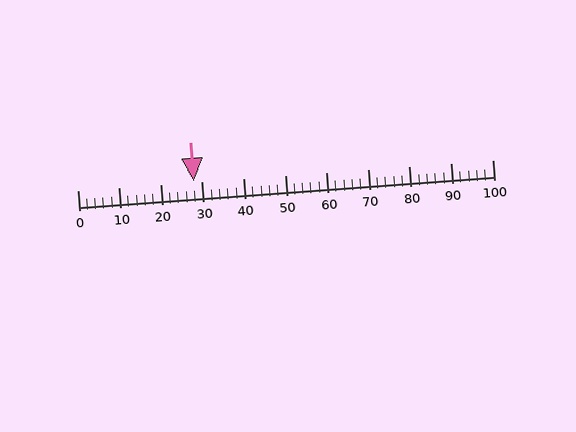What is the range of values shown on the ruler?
The ruler shows values from 0 to 100.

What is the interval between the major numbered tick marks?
The major tick marks are spaced 10 units apart.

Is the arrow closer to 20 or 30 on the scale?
The arrow is closer to 30.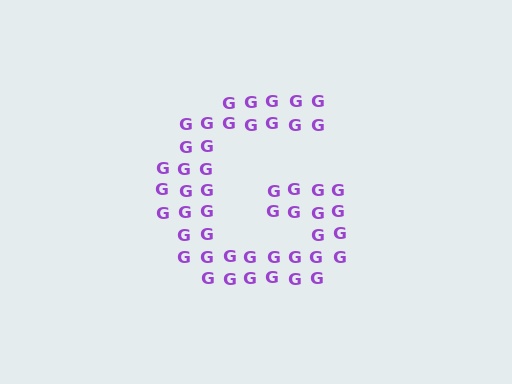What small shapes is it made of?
It is made of small letter G's.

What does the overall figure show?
The overall figure shows the letter G.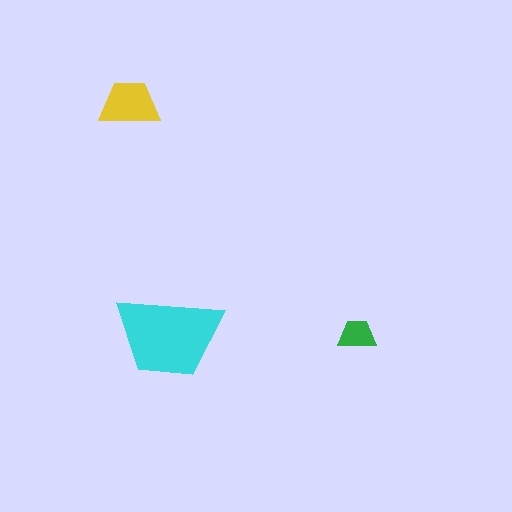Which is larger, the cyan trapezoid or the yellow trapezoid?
The cyan one.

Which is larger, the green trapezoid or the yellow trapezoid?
The yellow one.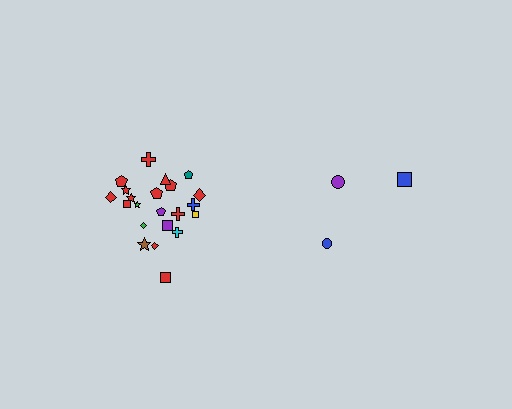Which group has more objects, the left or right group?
The left group.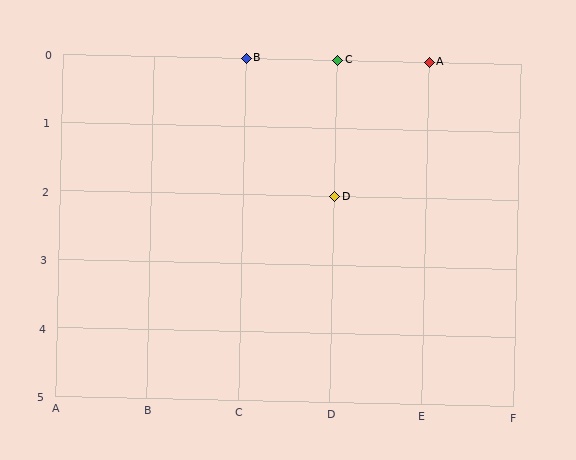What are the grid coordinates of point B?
Point B is at grid coordinates (C, 0).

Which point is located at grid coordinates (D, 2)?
Point D is at (D, 2).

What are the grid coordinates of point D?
Point D is at grid coordinates (D, 2).